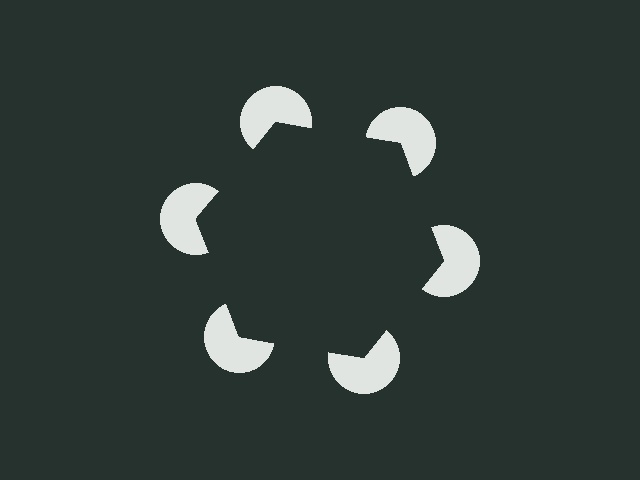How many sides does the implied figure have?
6 sides.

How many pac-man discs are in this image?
There are 6 — one at each vertex of the illusory hexagon.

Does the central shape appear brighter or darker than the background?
It typically appears slightly darker than the background, even though no actual brightness change is drawn.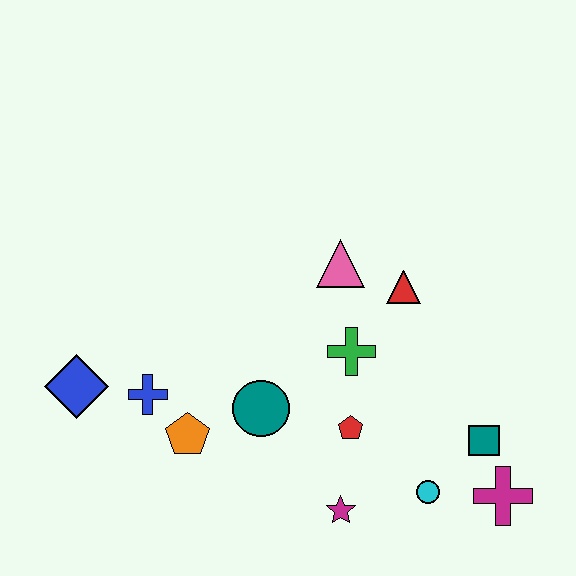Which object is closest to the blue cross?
The orange pentagon is closest to the blue cross.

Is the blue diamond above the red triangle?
No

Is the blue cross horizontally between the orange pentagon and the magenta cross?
No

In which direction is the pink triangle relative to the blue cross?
The pink triangle is to the right of the blue cross.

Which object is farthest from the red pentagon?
The blue diamond is farthest from the red pentagon.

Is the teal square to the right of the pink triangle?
Yes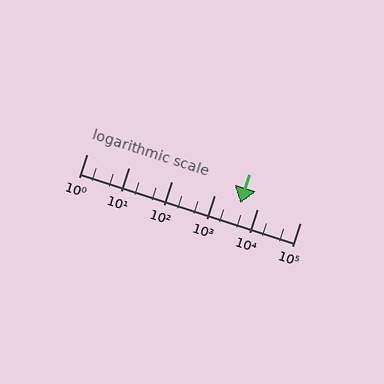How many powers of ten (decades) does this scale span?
The scale spans 5 decades, from 1 to 100000.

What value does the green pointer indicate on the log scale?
The pointer indicates approximately 4000.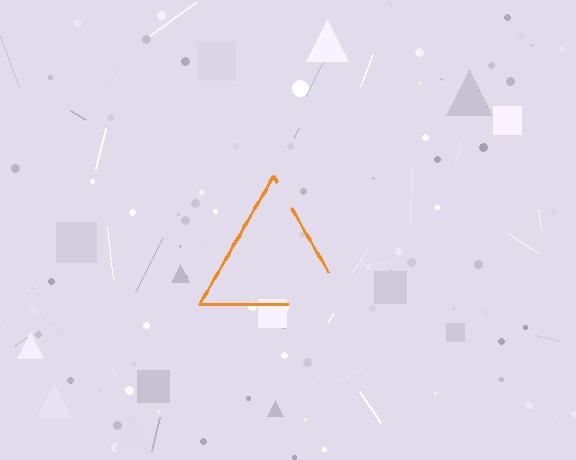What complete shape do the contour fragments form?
The contour fragments form a triangle.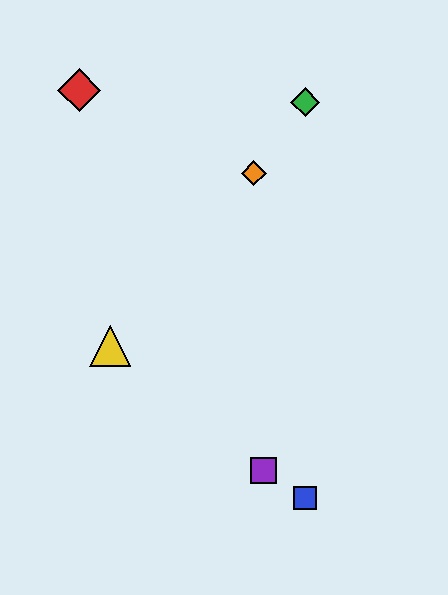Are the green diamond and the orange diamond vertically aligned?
No, the green diamond is at x≈305 and the orange diamond is at x≈254.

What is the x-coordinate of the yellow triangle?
The yellow triangle is at x≈110.